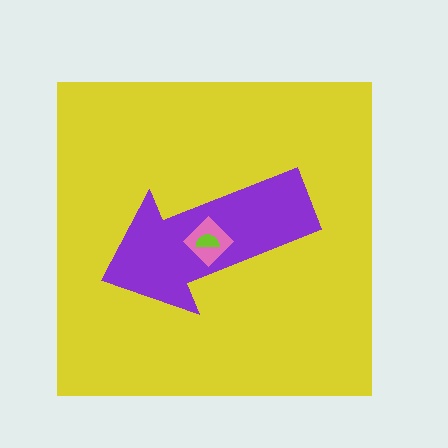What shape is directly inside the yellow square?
The purple arrow.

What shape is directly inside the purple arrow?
The pink diamond.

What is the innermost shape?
The lime semicircle.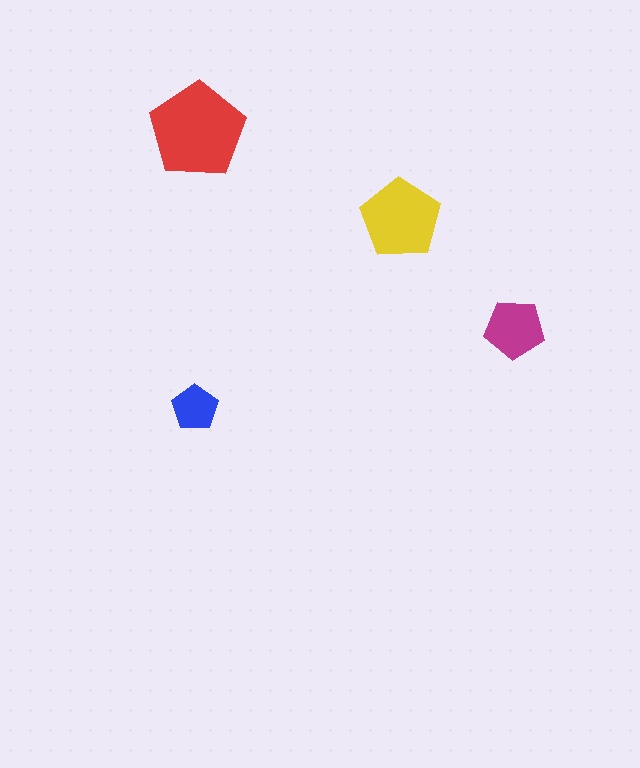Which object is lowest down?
The blue pentagon is bottommost.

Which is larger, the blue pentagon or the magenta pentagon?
The magenta one.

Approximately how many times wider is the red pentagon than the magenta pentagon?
About 1.5 times wider.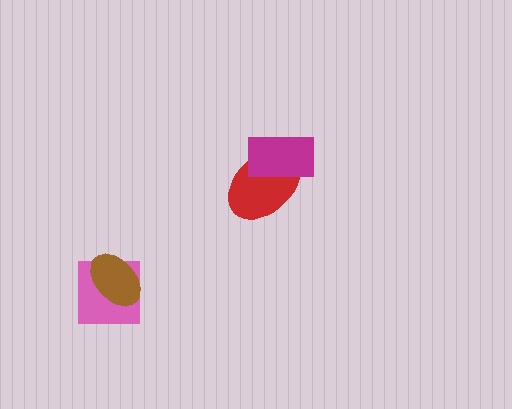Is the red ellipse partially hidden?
Yes, it is partially covered by another shape.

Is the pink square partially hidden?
Yes, it is partially covered by another shape.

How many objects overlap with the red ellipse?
1 object overlaps with the red ellipse.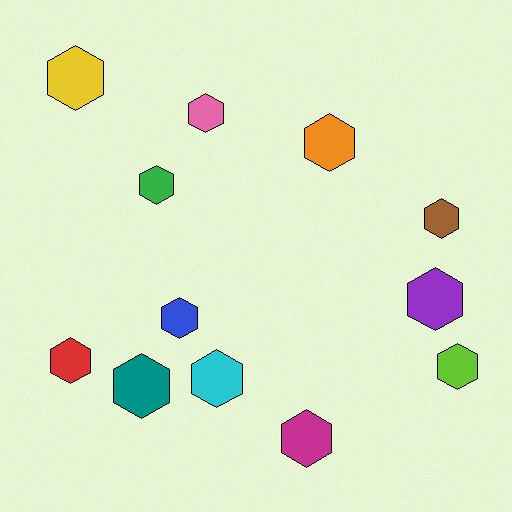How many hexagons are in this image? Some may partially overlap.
There are 12 hexagons.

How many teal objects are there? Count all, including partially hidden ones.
There is 1 teal object.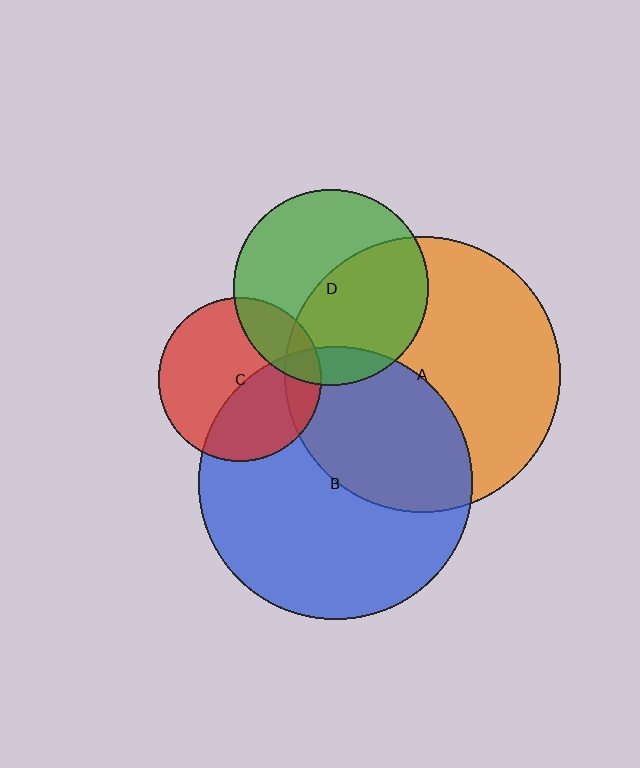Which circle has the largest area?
Circle A (orange).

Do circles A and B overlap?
Yes.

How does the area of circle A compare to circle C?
Approximately 2.9 times.